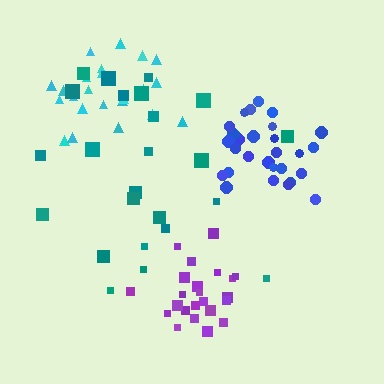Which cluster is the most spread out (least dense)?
Teal.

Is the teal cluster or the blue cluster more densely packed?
Blue.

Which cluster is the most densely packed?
Blue.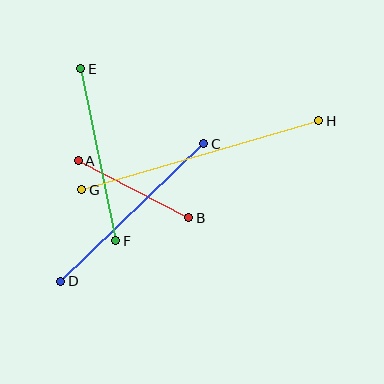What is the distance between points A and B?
The distance is approximately 125 pixels.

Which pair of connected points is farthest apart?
Points G and H are farthest apart.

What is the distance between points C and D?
The distance is approximately 198 pixels.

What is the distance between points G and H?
The distance is approximately 247 pixels.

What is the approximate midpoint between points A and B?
The midpoint is at approximately (134, 189) pixels.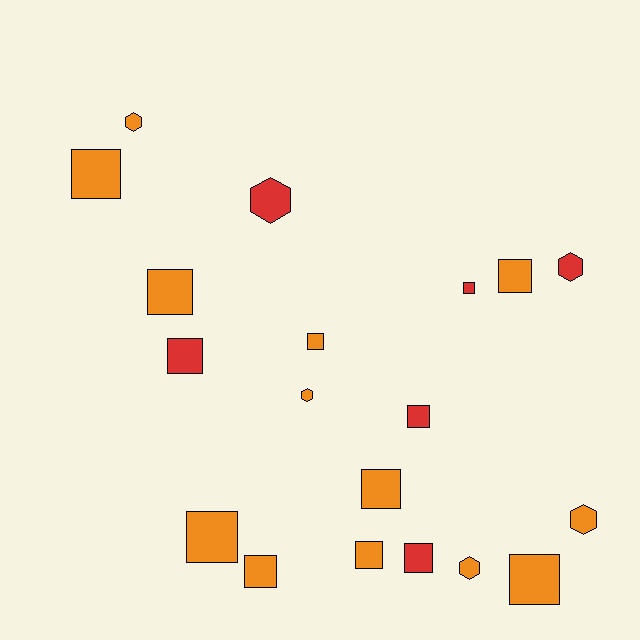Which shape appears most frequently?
Square, with 13 objects.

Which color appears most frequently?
Orange, with 13 objects.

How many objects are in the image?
There are 19 objects.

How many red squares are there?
There are 4 red squares.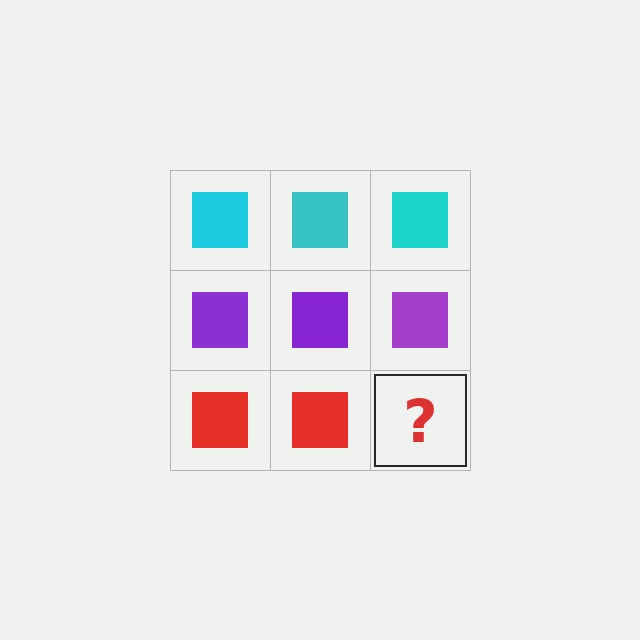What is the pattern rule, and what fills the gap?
The rule is that each row has a consistent color. The gap should be filled with a red square.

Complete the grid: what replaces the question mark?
The question mark should be replaced with a red square.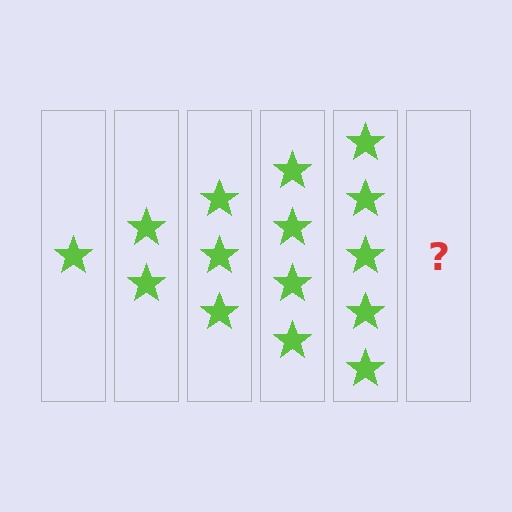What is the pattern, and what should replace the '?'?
The pattern is that each step adds one more star. The '?' should be 6 stars.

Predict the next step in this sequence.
The next step is 6 stars.